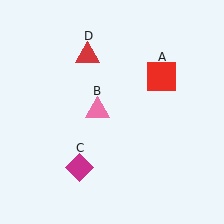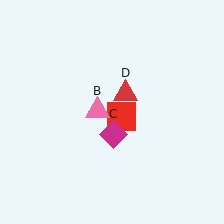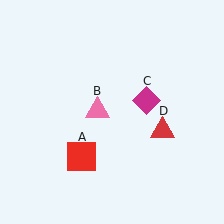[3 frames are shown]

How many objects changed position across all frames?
3 objects changed position: red square (object A), magenta diamond (object C), red triangle (object D).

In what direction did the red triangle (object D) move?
The red triangle (object D) moved down and to the right.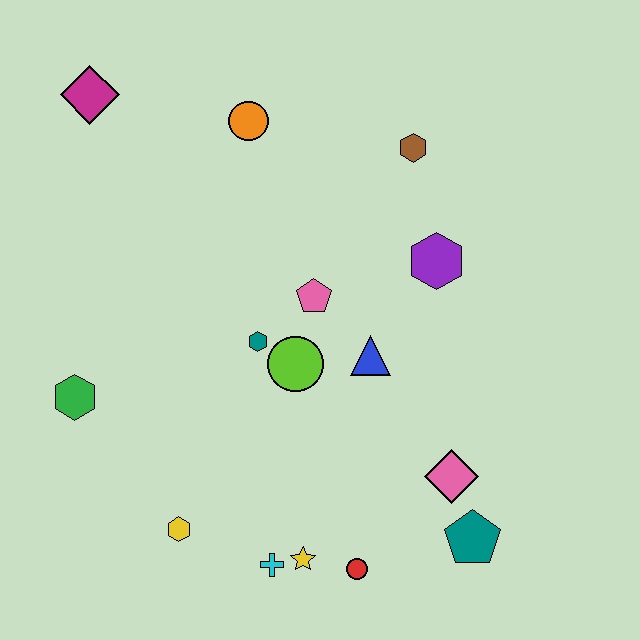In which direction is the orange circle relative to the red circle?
The orange circle is above the red circle.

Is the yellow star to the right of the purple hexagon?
No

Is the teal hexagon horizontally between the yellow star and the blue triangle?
No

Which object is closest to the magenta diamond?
The orange circle is closest to the magenta diamond.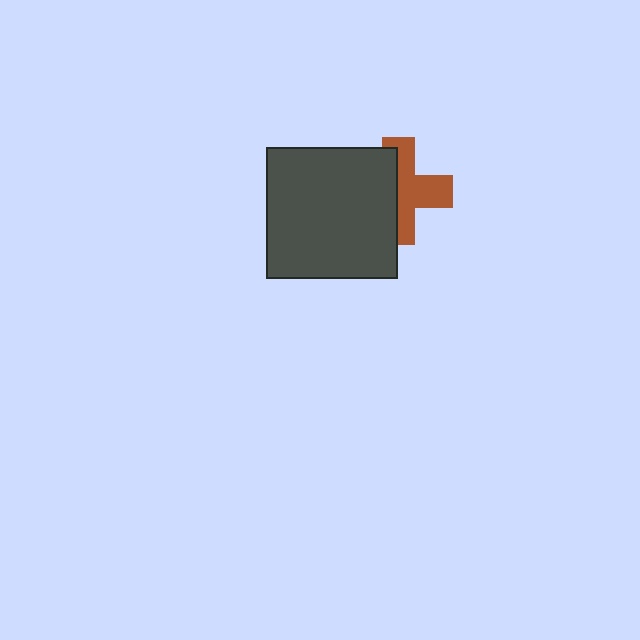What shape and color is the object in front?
The object in front is a dark gray square.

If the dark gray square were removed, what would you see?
You would see the complete brown cross.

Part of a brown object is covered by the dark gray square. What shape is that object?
It is a cross.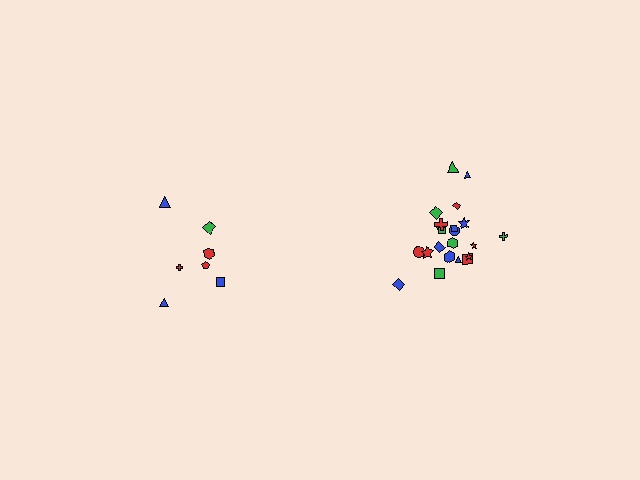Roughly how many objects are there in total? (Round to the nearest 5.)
Roughly 30 objects in total.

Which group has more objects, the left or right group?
The right group.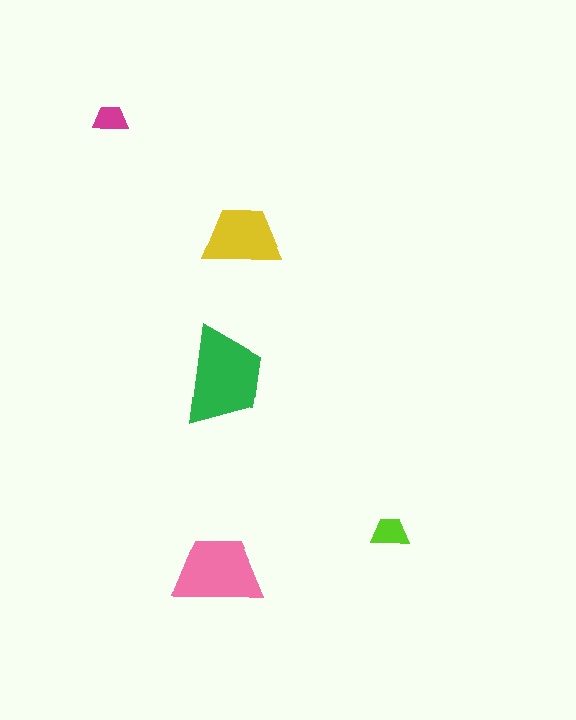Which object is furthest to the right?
The lime trapezoid is rightmost.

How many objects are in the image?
There are 5 objects in the image.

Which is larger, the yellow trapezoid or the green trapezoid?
The green one.